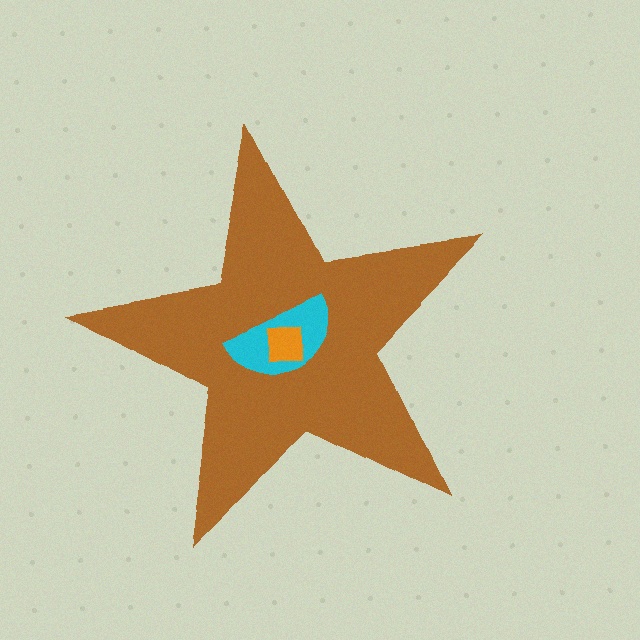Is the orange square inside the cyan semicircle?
Yes.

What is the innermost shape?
The orange square.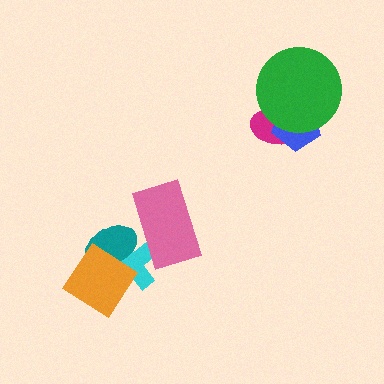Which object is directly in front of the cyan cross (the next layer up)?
The teal ellipse is directly in front of the cyan cross.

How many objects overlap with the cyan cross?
3 objects overlap with the cyan cross.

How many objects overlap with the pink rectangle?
2 objects overlap with the pink rectangle.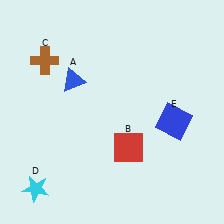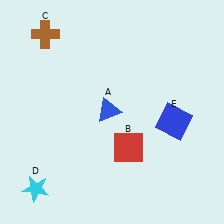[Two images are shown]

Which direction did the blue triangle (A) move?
The blue triangle (A) moved right.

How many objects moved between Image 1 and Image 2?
2 objects moved between the two images.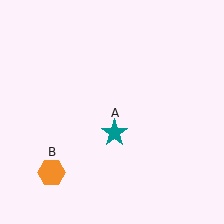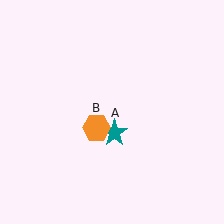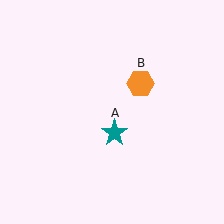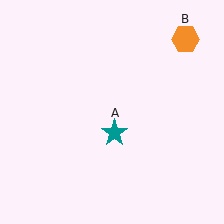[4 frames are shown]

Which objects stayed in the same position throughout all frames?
Teal star (object A) remained stationary.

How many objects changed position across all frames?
1 object changed position: orange hexagon (object B).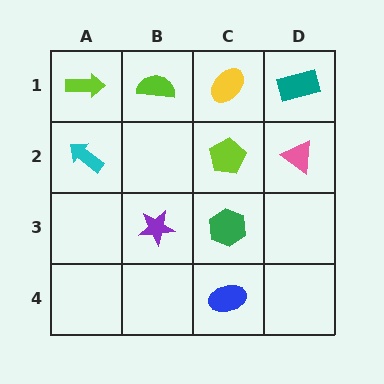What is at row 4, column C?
A blue ellipse.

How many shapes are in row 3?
2 shapes.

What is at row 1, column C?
A yellow ellipse.